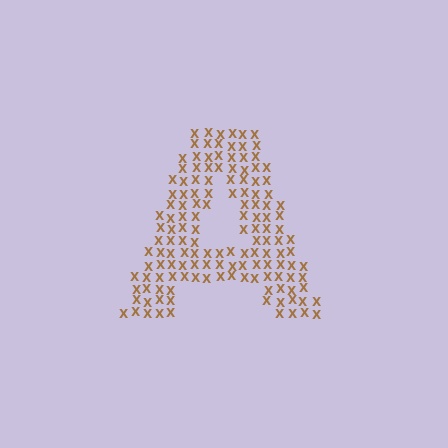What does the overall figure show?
The overall figure shows the letter A.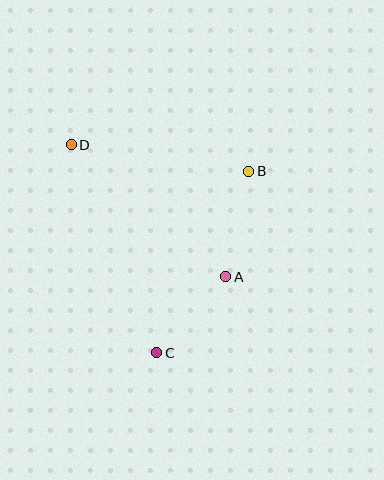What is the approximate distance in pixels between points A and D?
The distance between A and D is approximately 203 pixels.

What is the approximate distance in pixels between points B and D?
The distance between B and D is approximately 180 pixels.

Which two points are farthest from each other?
Points C and D are farthest from each other.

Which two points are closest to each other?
Points A and C are closest to each other.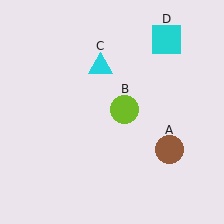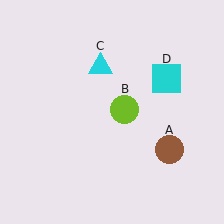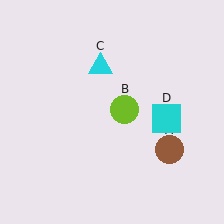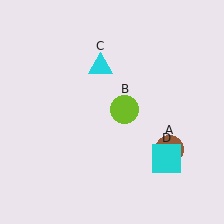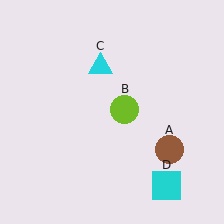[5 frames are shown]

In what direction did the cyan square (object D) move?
The cyan square (object D) moved down.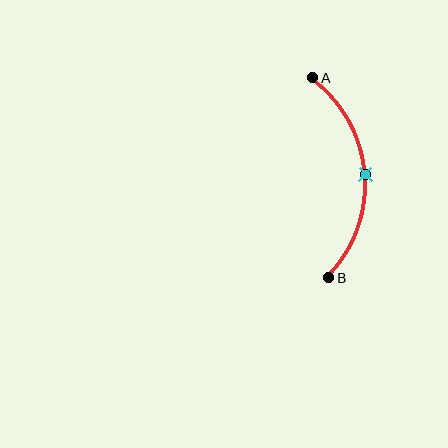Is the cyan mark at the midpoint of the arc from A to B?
Yes. The cyan mark lies on the arc at equal arc-length from both A and B — it is the arc midpoint.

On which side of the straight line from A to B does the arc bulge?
The arc bulges to the right of the straight line connecting A and B.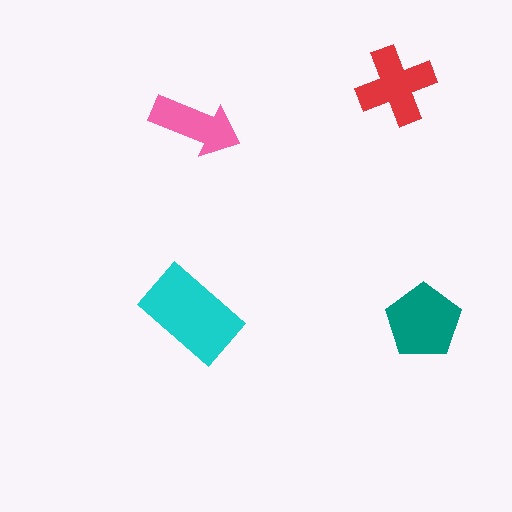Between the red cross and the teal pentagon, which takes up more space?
The teal pentagon.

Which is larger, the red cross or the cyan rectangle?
The cyan rectangle.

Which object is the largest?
The cyan rectangle.